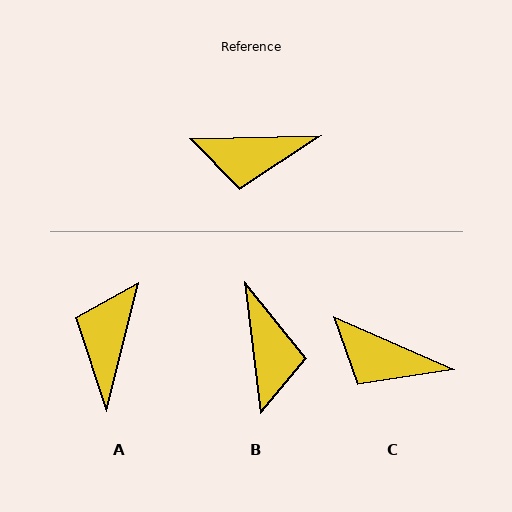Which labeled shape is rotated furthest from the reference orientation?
A, about 105 degrees away.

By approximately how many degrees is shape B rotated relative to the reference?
Approximately 96 degrees counter-clockwise.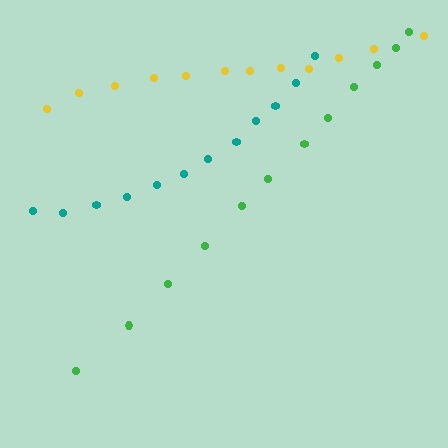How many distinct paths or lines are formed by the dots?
There are 3 distinct paths.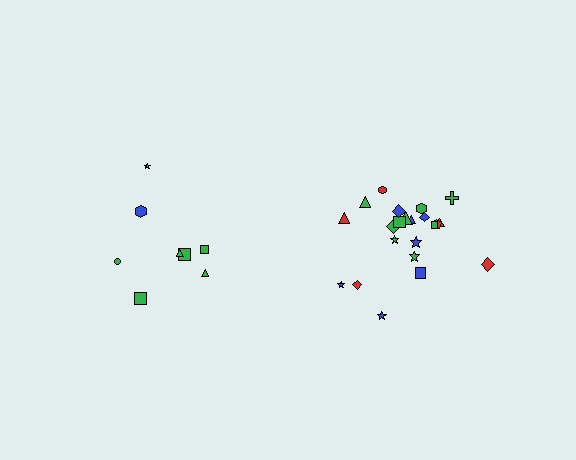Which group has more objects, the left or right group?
The right group.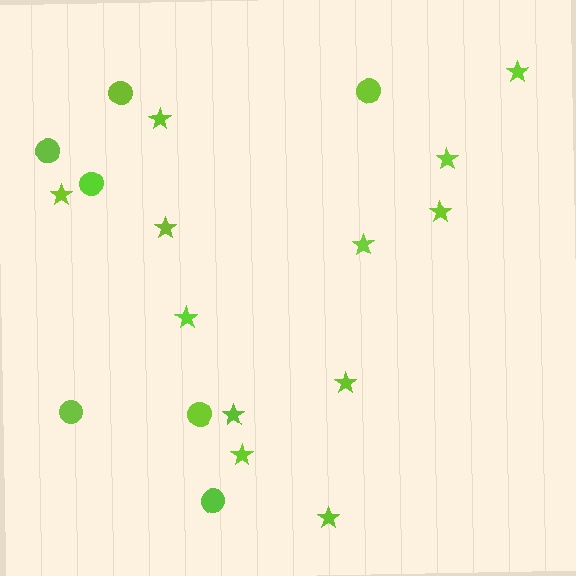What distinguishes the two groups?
There are 2 groups: one group of circles (7) and one group of stars (12).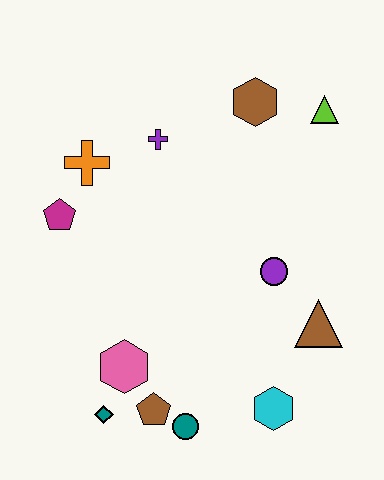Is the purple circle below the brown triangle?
No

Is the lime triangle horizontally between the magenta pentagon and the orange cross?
No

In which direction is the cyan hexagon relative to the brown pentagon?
The cyan hexagon is to the right of the brown pentagon.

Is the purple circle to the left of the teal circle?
No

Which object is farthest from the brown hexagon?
The teal diamond is farthest from the brown hexagon.